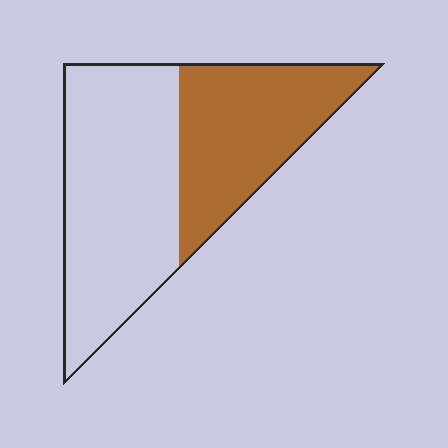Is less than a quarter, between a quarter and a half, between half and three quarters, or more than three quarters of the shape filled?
Between a quarter and a half.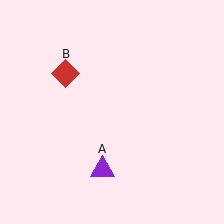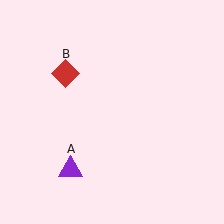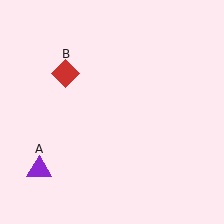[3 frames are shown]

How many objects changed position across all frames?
1 object changed position: purple triangle (object A).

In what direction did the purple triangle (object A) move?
The purple triangle (object A) moved left.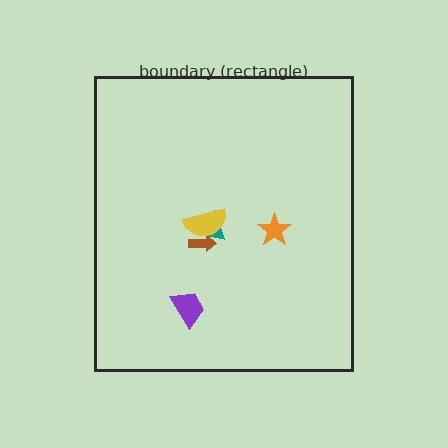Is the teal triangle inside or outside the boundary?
Inside.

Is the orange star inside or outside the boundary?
Inside.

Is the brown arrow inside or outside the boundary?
Inside.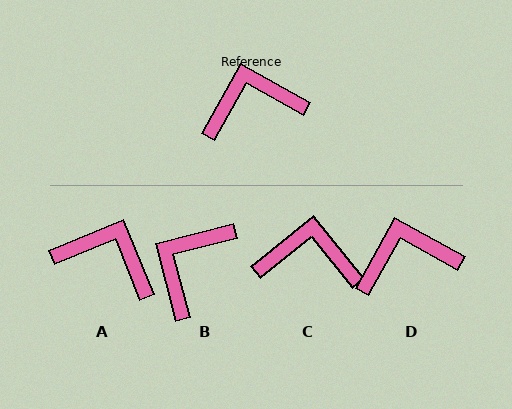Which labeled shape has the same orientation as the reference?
D.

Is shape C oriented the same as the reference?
No, it is off by about 22 degrees.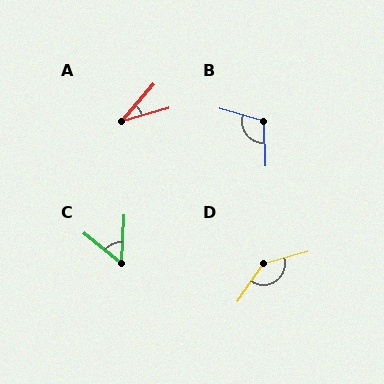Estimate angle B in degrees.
Approximately 108 degrees.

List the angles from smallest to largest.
A (33°), C (53°), B (108°), D (140°).